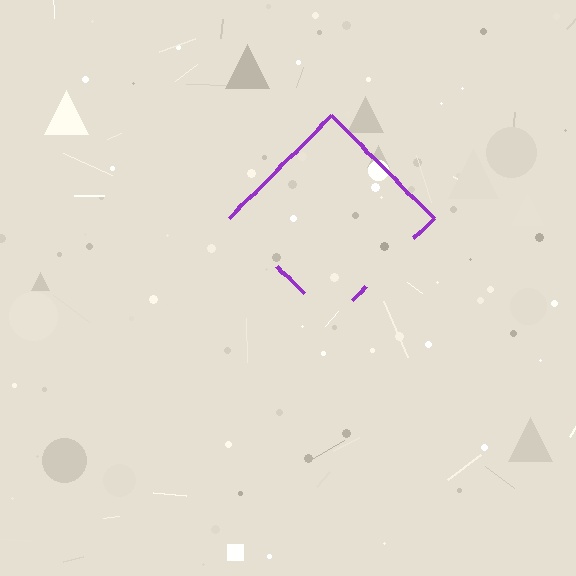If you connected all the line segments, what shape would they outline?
They would outline a diamond.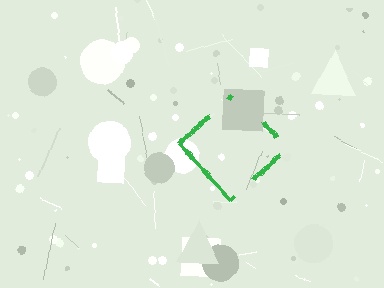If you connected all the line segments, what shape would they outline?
They would outline a diamond.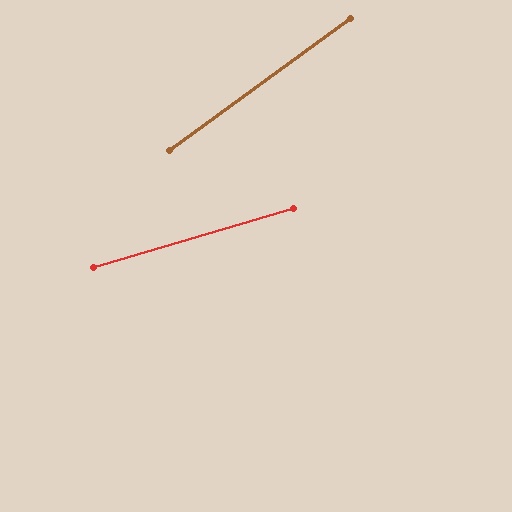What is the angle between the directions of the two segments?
Approximately 19 degrees.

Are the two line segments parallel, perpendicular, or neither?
Neither parallel nor perpendicular — they differ by about 19°.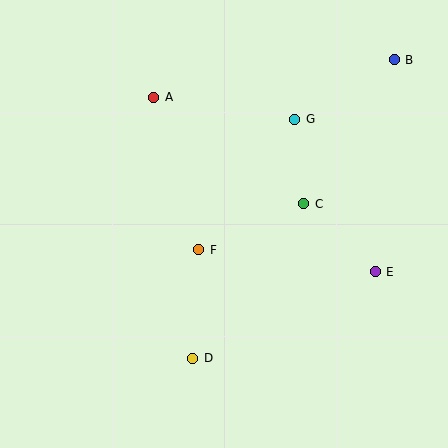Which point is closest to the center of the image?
Point F at (199, 250) is closest to the center.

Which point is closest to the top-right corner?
Point B is closest to the top-right corner.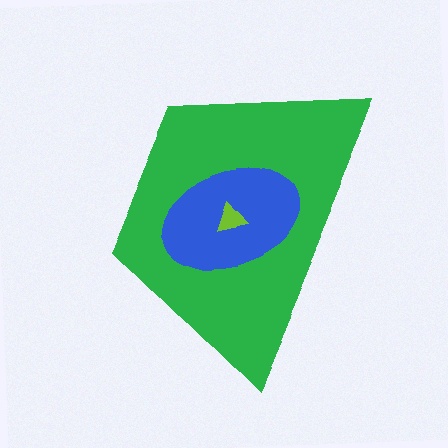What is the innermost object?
The lime triangle.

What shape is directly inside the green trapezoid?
The blue ellipse.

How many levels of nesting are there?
3.